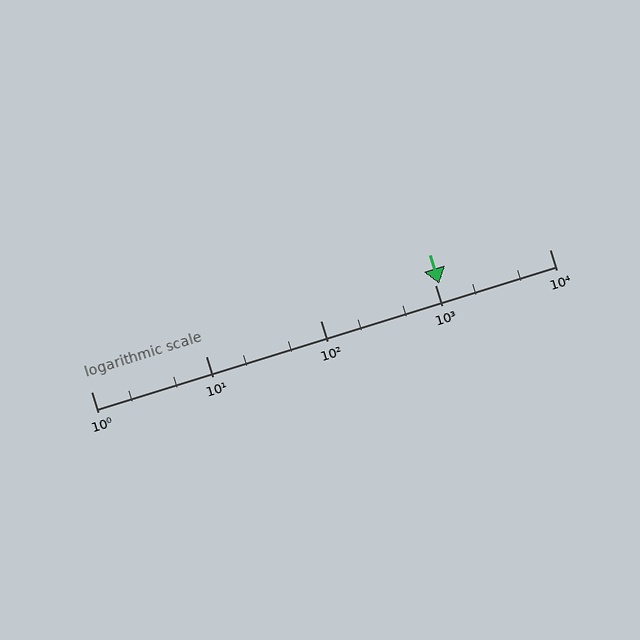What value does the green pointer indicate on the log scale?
The pointer indicates approximately 1100.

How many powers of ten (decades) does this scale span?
The scale spans 4 decades, from 1 to 10000.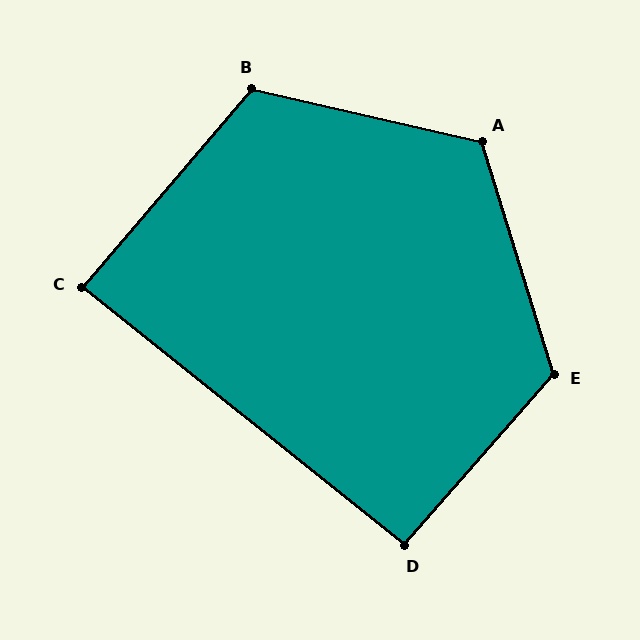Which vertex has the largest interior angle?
E, at approximately 121 degrees.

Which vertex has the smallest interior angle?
C, at approximately 88 degrees.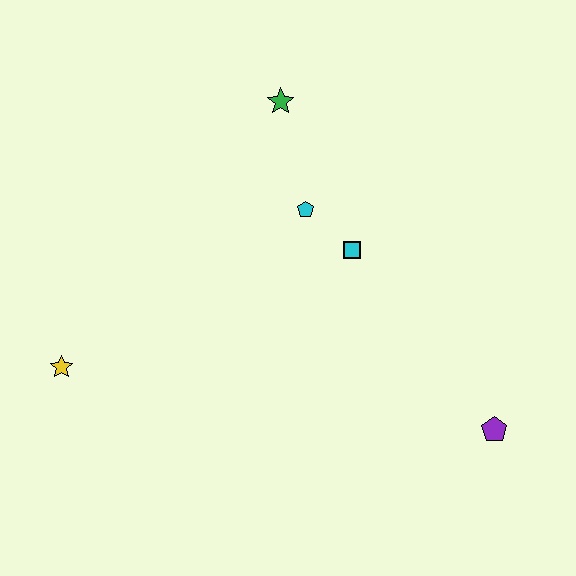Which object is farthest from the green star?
The purple pentagon is farthest from the green star.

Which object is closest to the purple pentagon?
The cyan square is closest to the purple pentagon.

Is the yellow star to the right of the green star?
No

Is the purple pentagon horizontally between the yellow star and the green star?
No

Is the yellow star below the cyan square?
Yes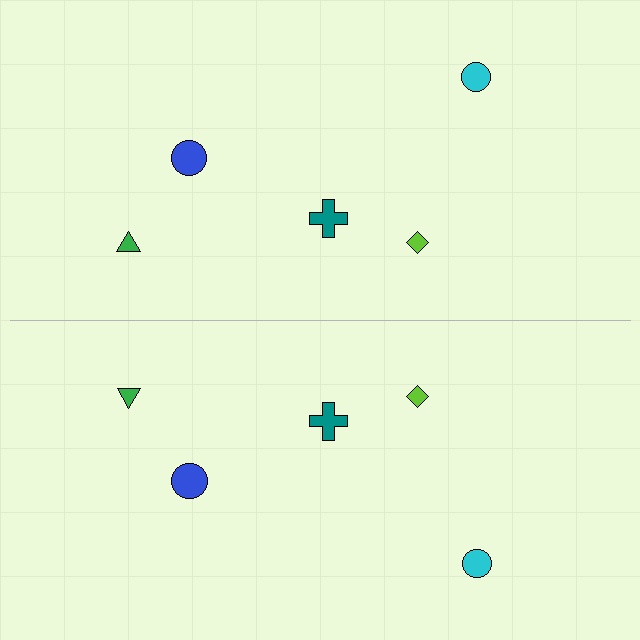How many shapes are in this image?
There are 10 shapes in this image.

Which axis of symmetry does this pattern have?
The pattern has a horizontal axis of symmetry running through the center of the image.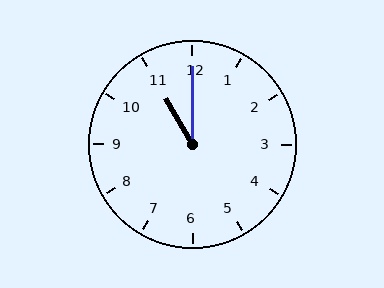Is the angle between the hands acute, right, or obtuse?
It is acute.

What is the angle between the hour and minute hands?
Approximately 30 degrees.